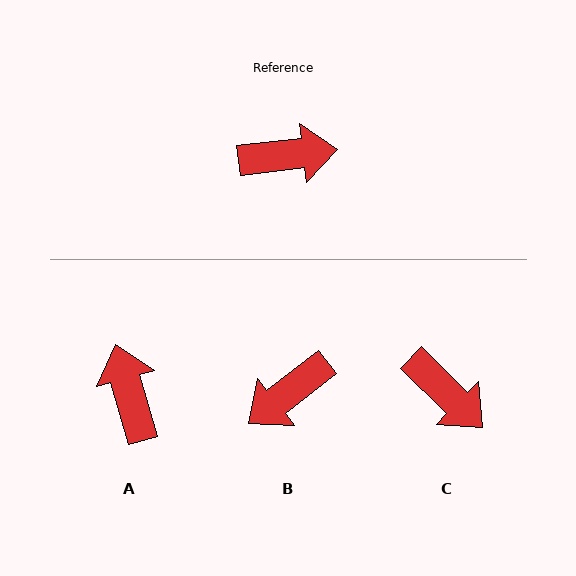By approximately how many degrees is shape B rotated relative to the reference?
Approximately 149 degrees clockwise.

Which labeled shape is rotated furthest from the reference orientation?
B, about 149 degrees away.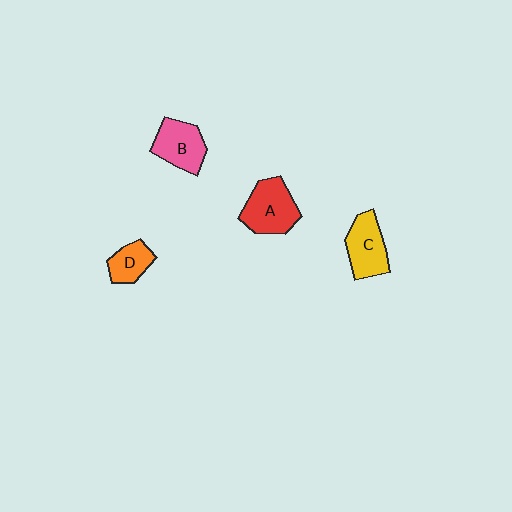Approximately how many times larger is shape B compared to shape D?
Approximately 1.5 times.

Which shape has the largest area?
Shape A (red).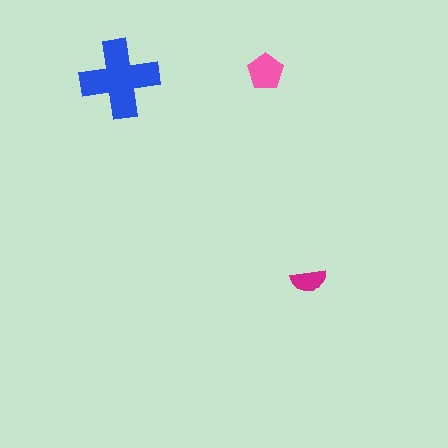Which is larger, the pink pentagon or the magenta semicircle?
The pink pentagon.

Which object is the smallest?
The magenta semicircle.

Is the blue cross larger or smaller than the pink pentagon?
Larger.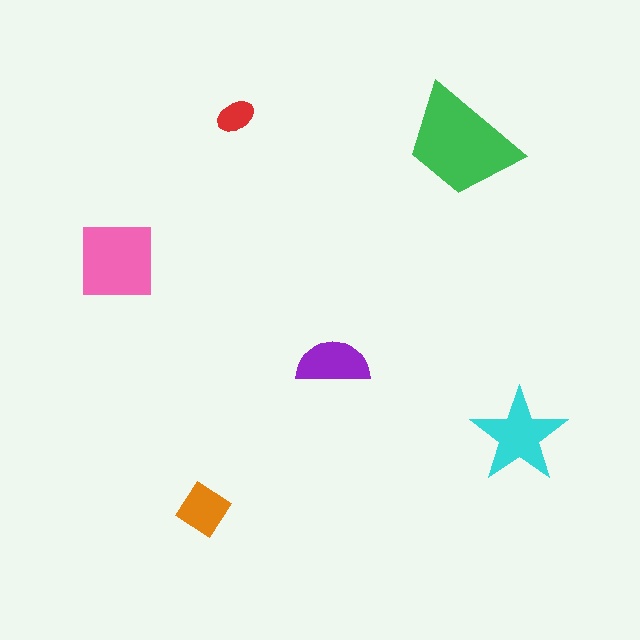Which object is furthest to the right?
The cyan star is rightmost.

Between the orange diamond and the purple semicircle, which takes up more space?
The purple semicircle.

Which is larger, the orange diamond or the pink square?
The pink square.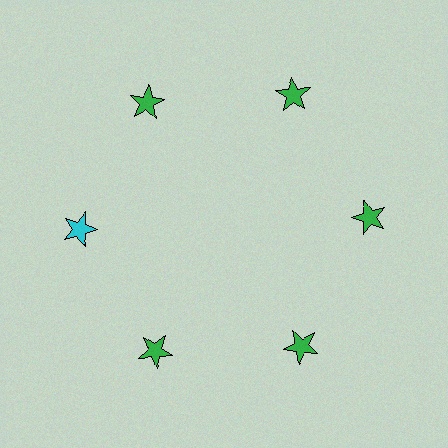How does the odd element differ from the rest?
It has a different color: cyan instead of green.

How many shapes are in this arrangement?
There are 6 shapes arranged in a ring pattern.